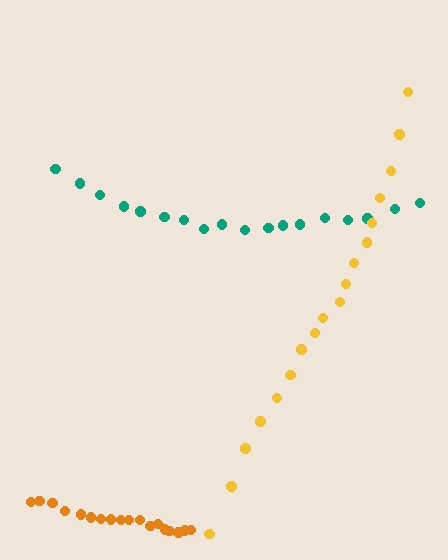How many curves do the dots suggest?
There are 3 distinct paths.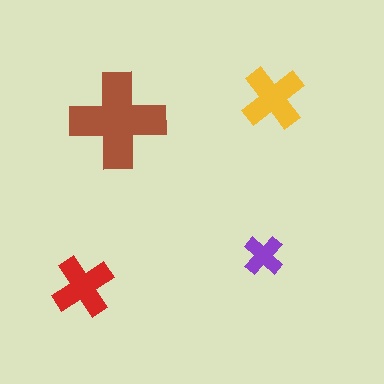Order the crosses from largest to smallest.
the brown one, the yellow one, the red one, the purple one.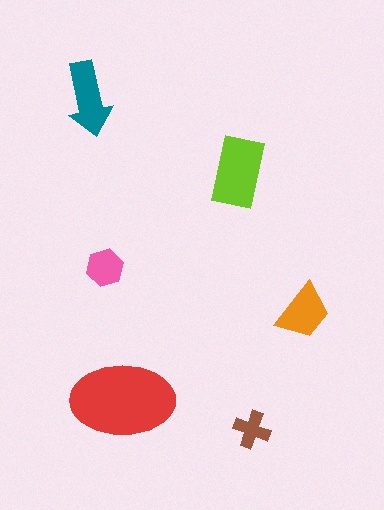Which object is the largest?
The red ellipse.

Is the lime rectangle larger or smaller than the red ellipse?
Smaller.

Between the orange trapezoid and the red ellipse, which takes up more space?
The red ellipse.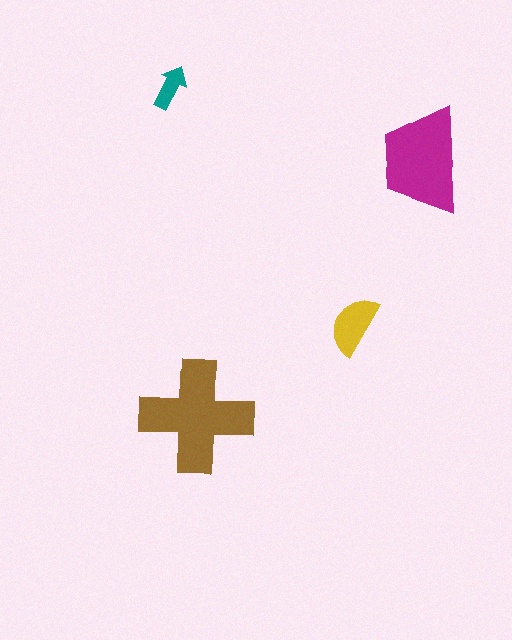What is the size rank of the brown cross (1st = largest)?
1st.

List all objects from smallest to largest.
The teal arrow, the yellow semicircle, the magenta trapezoid, the brown cross.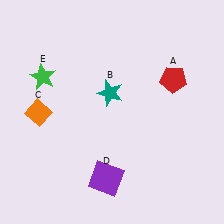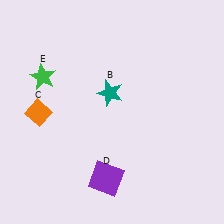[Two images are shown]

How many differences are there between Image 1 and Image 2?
There is 1 difference between the two images.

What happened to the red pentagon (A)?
The red pentagon (A) was removed in Image 2. It was in the top-right area of Image 1.